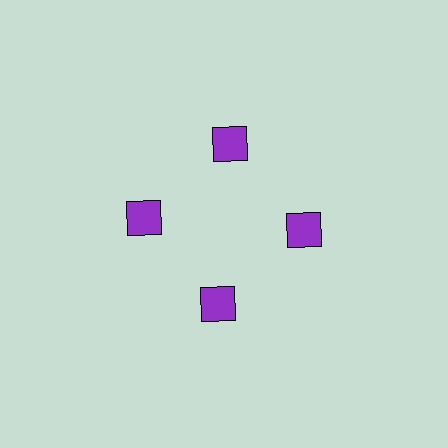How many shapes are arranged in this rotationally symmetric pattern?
There are 4 shapes, arranged in 4 groups of 1.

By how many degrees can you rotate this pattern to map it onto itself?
The pattern maps onto itself every 90 degrees of rotation.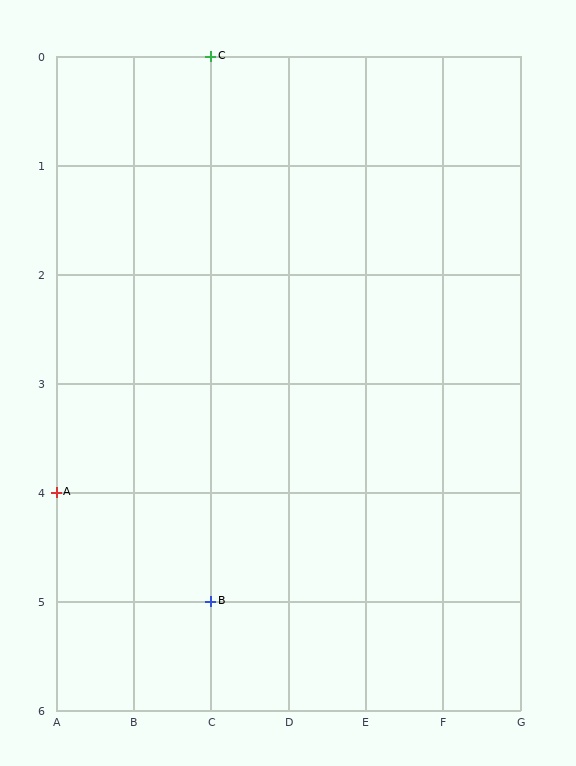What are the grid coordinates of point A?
Point A is at grid coordinates (A, 4).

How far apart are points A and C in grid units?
Points A and C are 2 columns and 4 rows apart (about 4.5 grid units diagonally).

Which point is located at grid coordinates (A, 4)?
Point A is at (A, 4).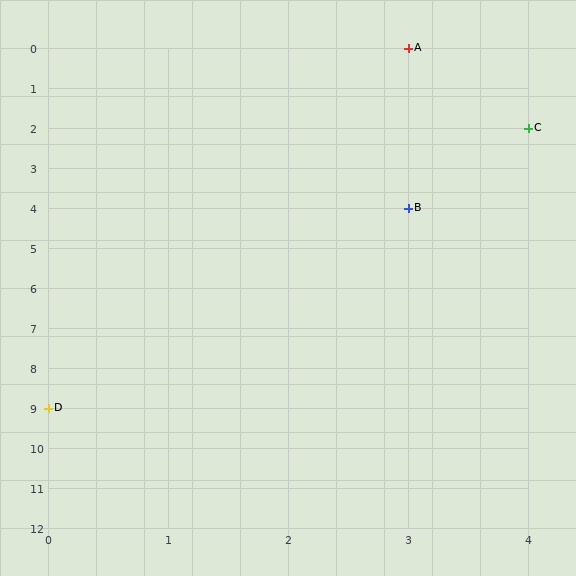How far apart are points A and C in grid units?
Points A and C are 1 column and 2 rows apart (about 2.2 grid units diagonally).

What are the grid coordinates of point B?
Point B is at grid coordinates (3, 4).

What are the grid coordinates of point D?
Point D is at grid coordinates (0, 9).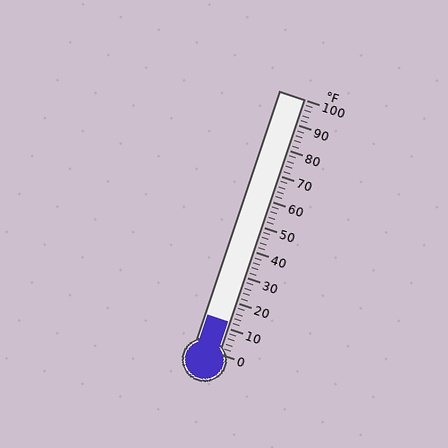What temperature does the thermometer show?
The thermometer shows approximately 12°F.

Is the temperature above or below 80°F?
The temperature is below 80°F.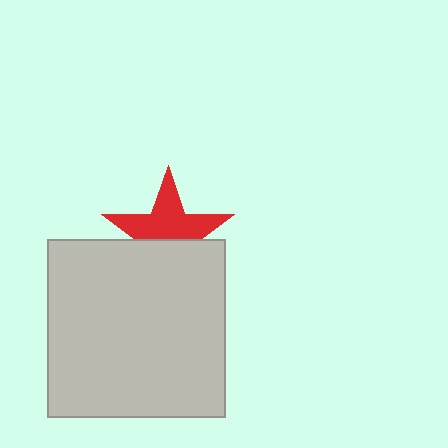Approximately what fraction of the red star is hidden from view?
Roughly 41% of the red star is hidden behind the light gray square.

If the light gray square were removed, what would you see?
You would see the complete red star.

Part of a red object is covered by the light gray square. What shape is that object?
It is a star.